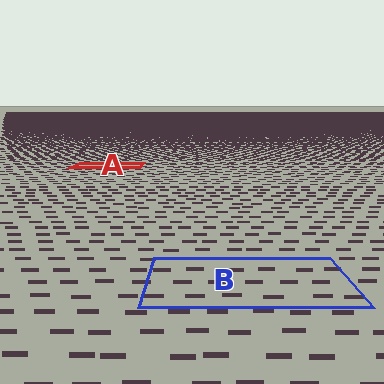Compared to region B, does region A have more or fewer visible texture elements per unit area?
Region A has more texture elements per unit area — they are packed more densely because it is farther away.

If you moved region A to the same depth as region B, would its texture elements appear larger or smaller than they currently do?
They would appear larger. At a closer depth, the same texture elements are projected at a bigger on-screen size.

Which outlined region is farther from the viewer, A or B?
Region A is farther from the viewer — the texture elements inside it appear smaller and more densely packed.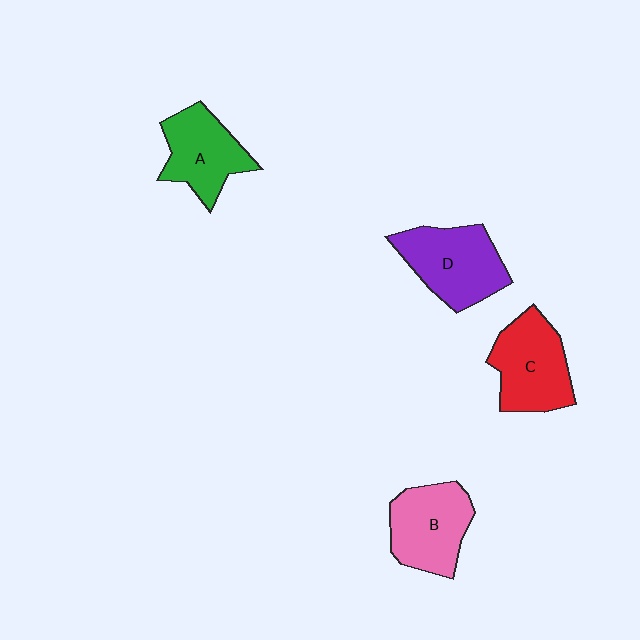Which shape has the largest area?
Shape D (purple).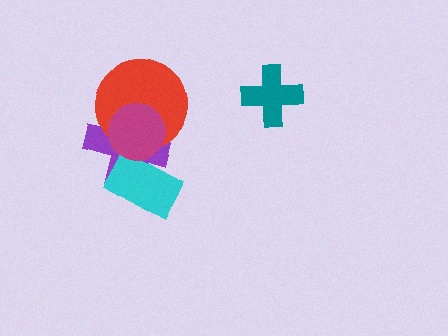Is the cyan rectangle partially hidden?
Yes, it is partially covered by another shape.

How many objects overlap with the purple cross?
3 objects overlap with the purple cross.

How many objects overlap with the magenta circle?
3 objects overlap with the magenta circle.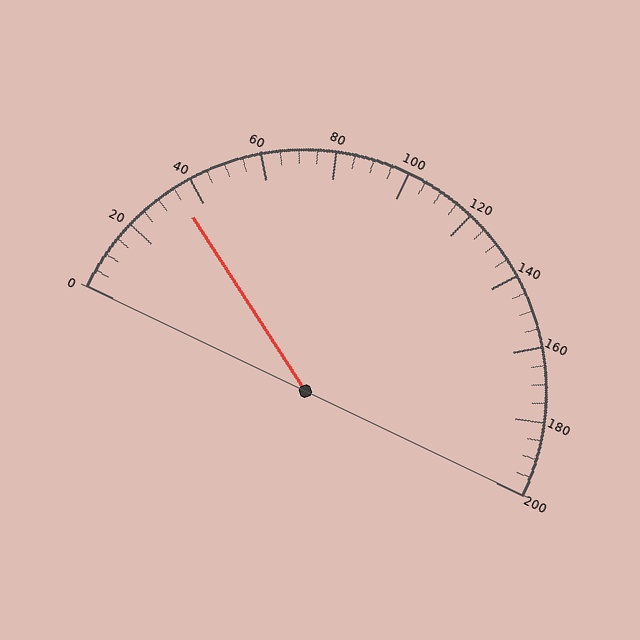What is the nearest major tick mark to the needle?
The nearest major tick mark is 40.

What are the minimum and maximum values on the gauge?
The gauge ranges from 0 to 200.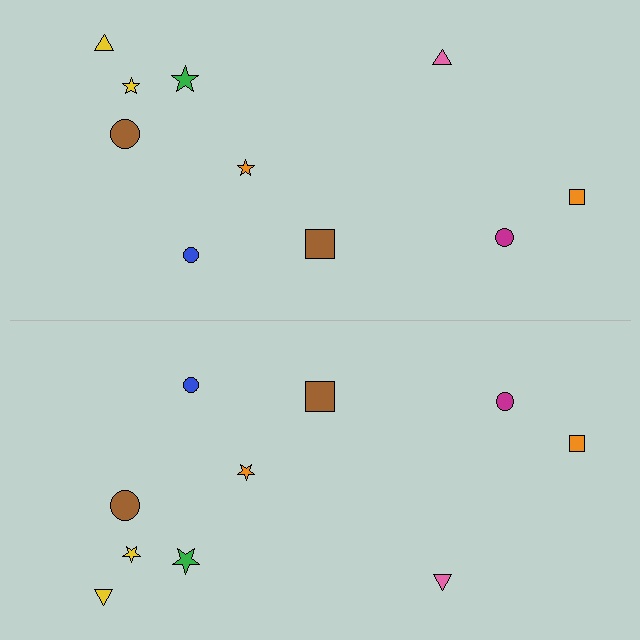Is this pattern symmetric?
Yes, this pattern has bilateral (reflection) symmetry.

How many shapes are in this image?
There are 20 shapes in this image.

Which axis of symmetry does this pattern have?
The pattern has a horizontal axis of symmetry running through the center of the image.